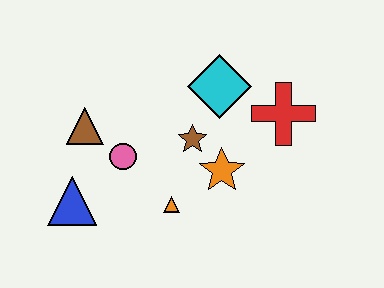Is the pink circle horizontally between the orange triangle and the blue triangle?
Yes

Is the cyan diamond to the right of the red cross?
No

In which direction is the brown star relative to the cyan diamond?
The brown star is below the cyan diamond.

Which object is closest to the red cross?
The cyan diamond is closest to the red cross.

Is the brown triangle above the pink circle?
Yes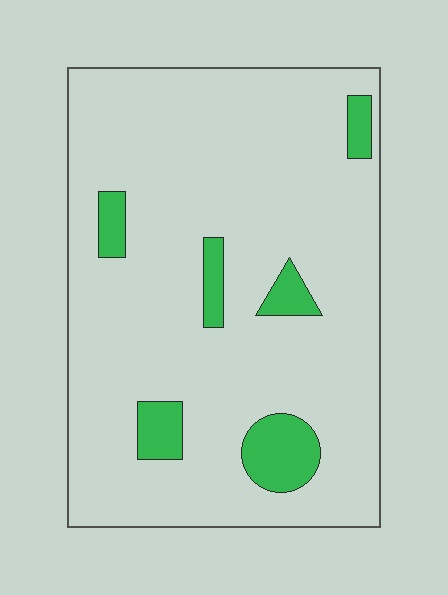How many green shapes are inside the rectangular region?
6.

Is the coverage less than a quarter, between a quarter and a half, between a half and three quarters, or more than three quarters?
Less than a quarter.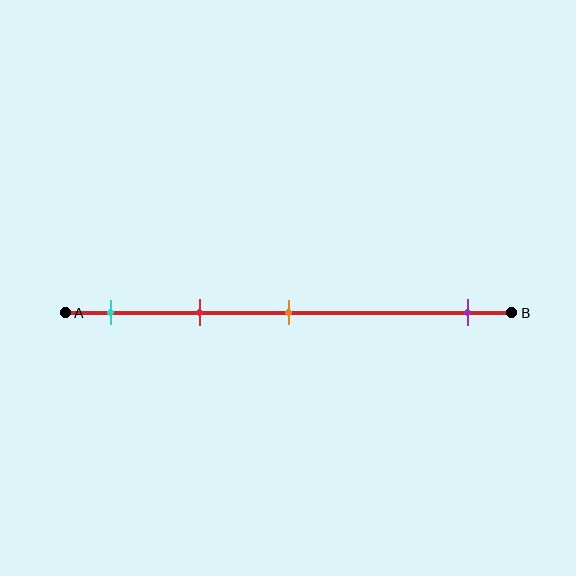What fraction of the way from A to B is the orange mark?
The orange mark is approximately 50% (0.5) of the way from A to B.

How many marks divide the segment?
There are 4 marks dividing the segment.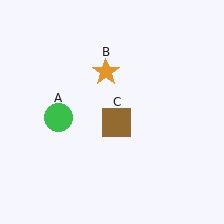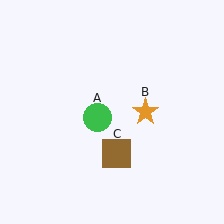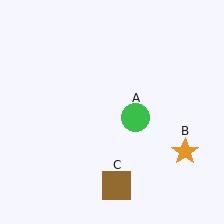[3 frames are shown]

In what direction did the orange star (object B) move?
The orange star (object B) moved down and to the right.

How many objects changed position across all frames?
3 objects changed position: green circle (object A), orange star (object B), brown square (object C).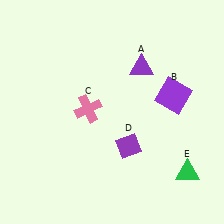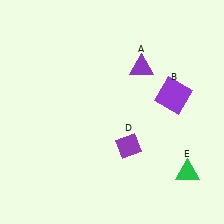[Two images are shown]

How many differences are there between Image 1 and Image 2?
There is 1 difference between the two images.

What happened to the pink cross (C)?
The pink cross (C) was removed in Image 2. It was in the top-left area of Image 1.